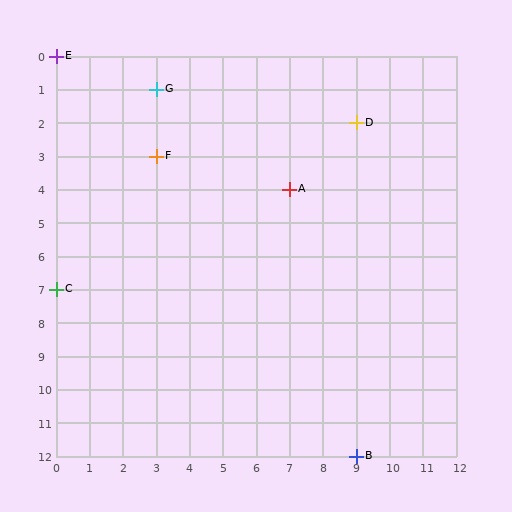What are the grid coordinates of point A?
Point A is at grid coordinates (7, 4).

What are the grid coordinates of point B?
Point B is at grid coordinates (9, 12).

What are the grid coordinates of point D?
Point D is at grid coordinates (9, 2).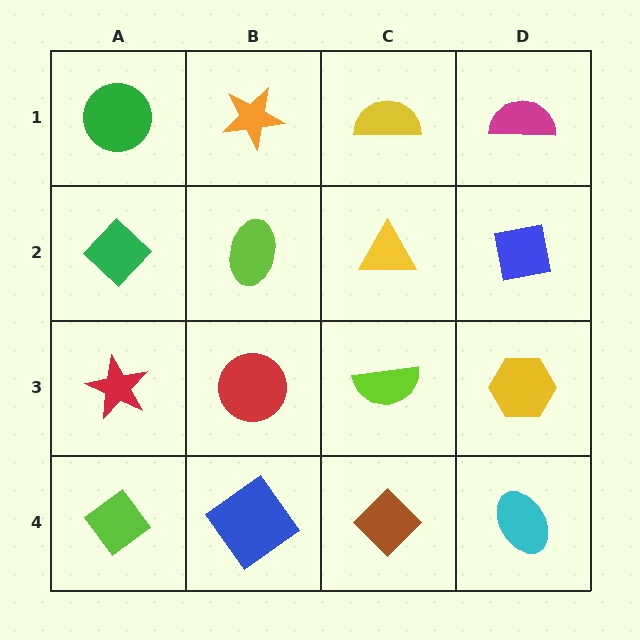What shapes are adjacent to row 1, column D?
A blue square (row 2, column D), a yellow semicircle (row 1, column C).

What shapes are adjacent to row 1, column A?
A green diamond (row 2, column A), an orange star (row 1, column B).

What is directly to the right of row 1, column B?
A yellow semicircle.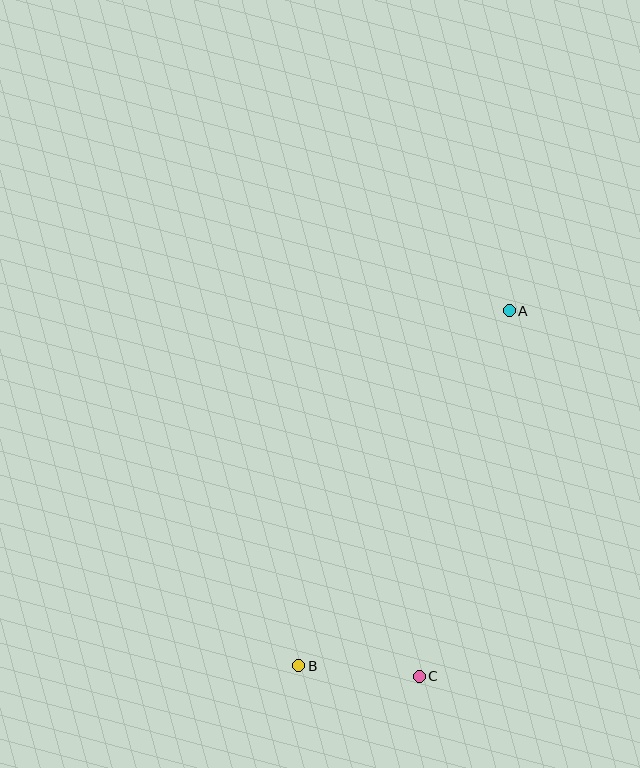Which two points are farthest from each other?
Points A and B are farthest from each other.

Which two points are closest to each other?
Points B and C are closest to each other.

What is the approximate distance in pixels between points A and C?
The distance between A and C is approximately 376 pixels.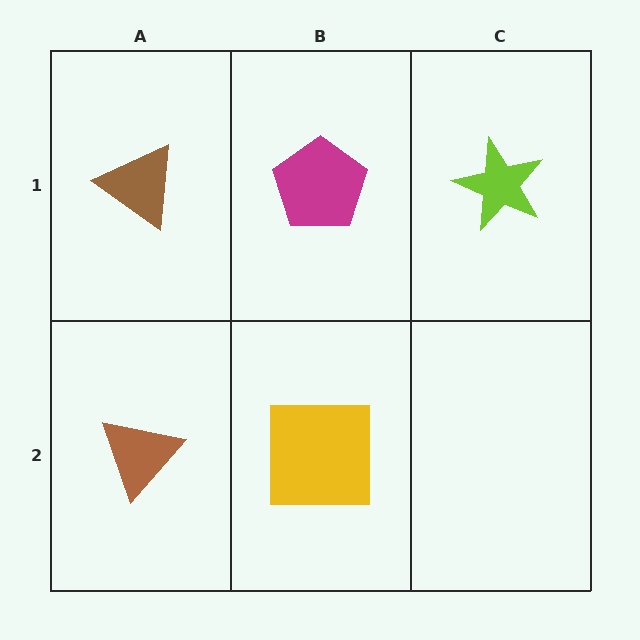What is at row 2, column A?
A brown triangle.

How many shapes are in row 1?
3 shapes.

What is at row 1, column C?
A lime star.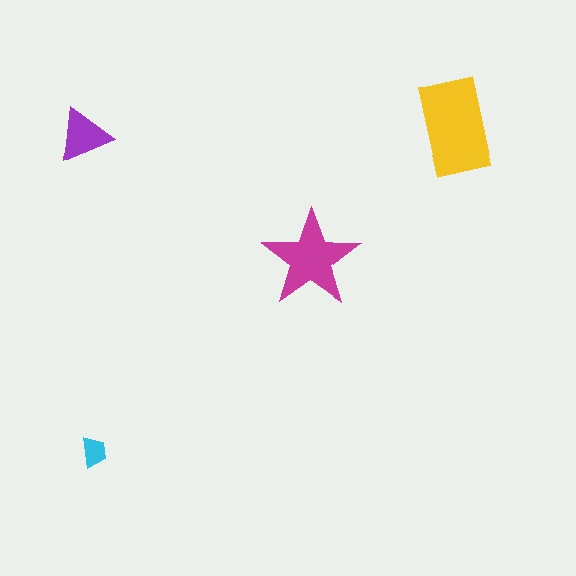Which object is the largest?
The yellow rectangle.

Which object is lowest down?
The cyan trapezoid is bottommost.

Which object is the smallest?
The cyan trapezoid.